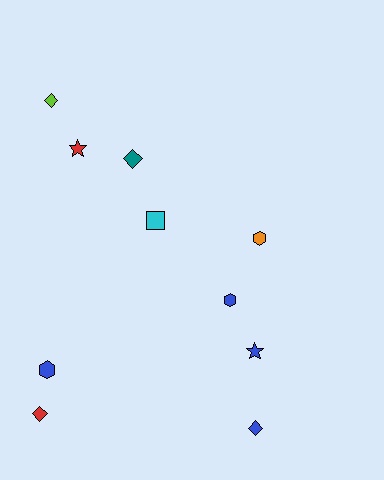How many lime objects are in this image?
There is 1 lime object.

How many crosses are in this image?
There are no crosses.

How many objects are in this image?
There are 10 objects.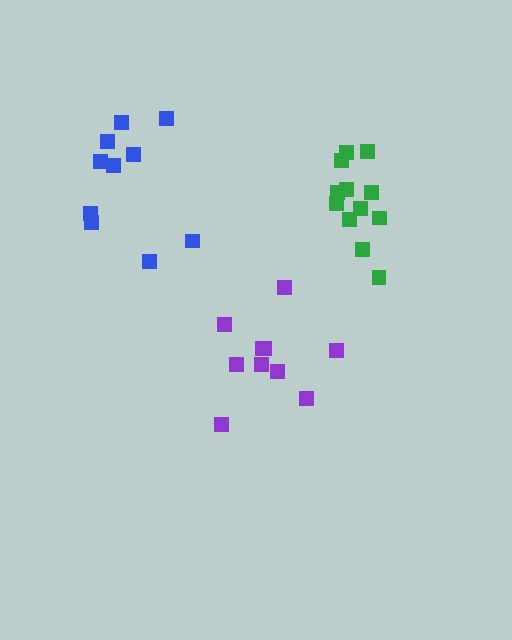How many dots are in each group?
Group 1: 12 dots, Group 2: 10 dots, Group 3: 10 dots (32 total).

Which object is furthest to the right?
The green cluster is rightmost.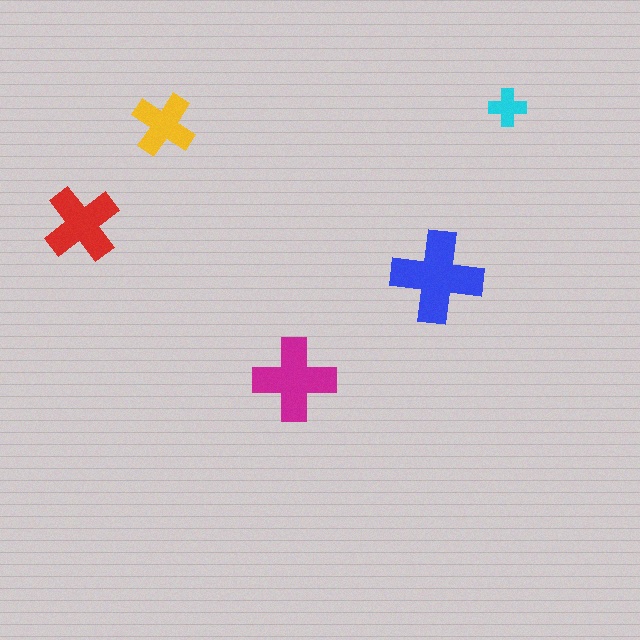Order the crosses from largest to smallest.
the blue one, the magenta one, the red one, the yellow one, the cyan one.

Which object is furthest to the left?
The red cross is leftmost.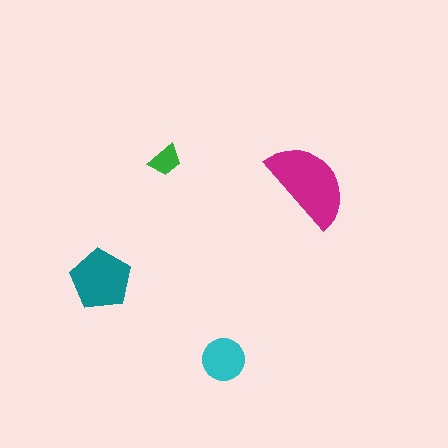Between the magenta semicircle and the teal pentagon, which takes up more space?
The magenta semicircle.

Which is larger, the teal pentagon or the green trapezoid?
The teal pentagon.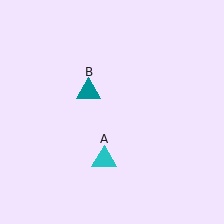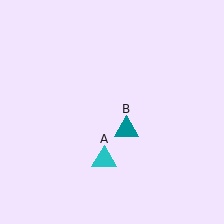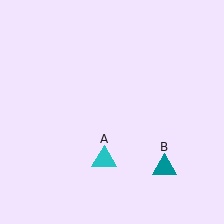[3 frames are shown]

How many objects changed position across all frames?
1 object changed position: teal triangle (object B).